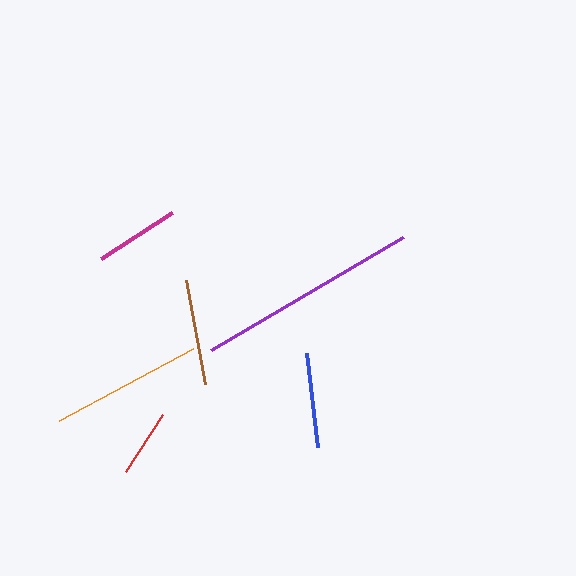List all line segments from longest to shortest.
From longest to shortest: purple, orange, brown, blue, magenta, red.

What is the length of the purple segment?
The purple segment is approximately 222 pixels long.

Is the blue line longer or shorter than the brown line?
The brown line is longer than the blue line.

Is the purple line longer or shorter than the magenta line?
The purple line is longer than the magenta line.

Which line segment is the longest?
The purple line is the longest at approximately 222 pixels.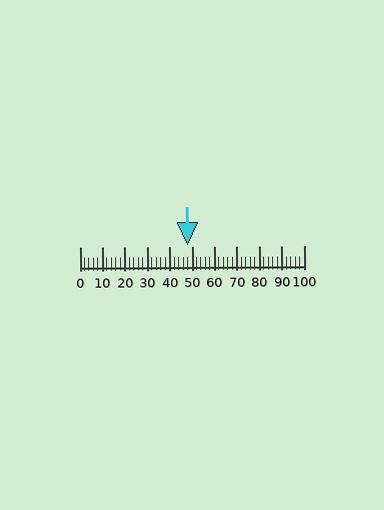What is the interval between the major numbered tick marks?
The major tick marks are spaced 10 units apart.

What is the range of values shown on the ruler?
The ruler shows values from 0 to 100.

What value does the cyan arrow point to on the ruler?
The cyan arrow points to approximately 48.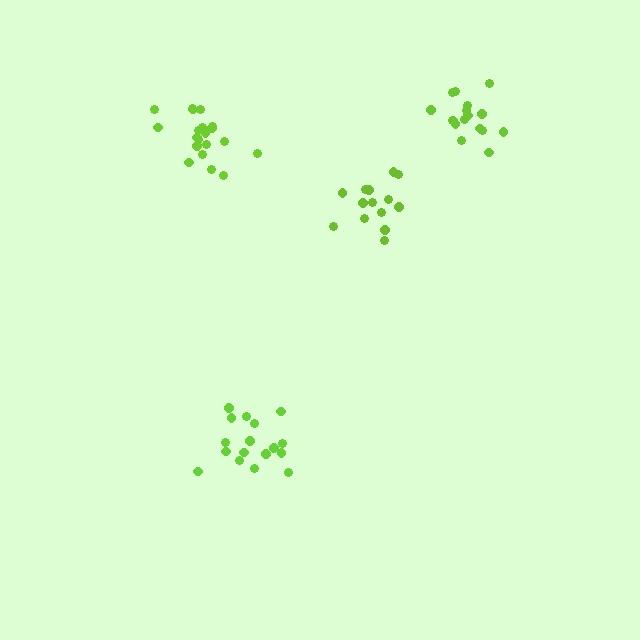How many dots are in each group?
Group 1: 17 dots, Group 2: 20 dots, Group 3: 14 dots, Group 4: 17 dots (68 total).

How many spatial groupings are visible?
There are 4 spatial groupings.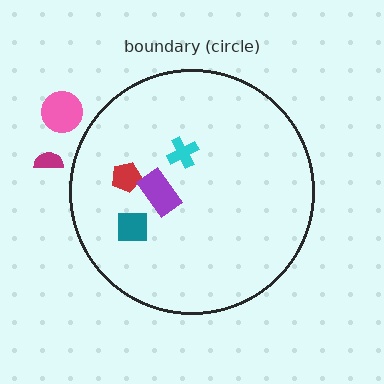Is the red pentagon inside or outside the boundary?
Inside.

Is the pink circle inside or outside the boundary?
Outside.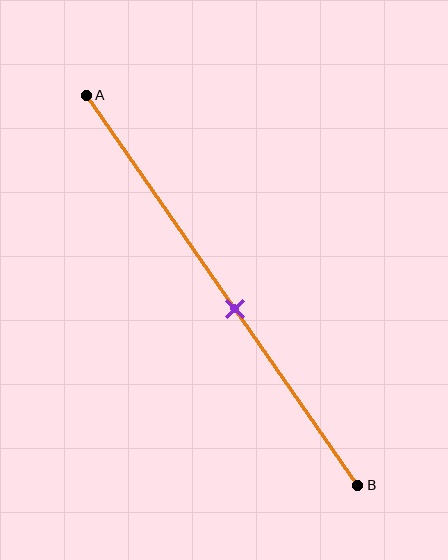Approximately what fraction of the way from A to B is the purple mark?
The purple mark is approximately 55% of the way from A to B.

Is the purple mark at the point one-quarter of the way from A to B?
No, the mark is at about 55% from A, not at the 25% one-quarter point.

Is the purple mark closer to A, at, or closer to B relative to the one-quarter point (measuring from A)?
The purple mark is closer to point B than the one-quarter point of segment AB.